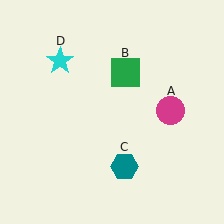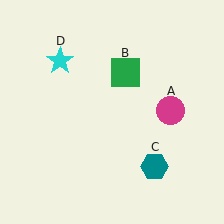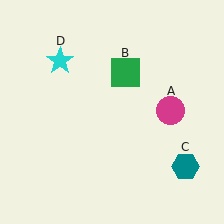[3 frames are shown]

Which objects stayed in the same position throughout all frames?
Magenta circle (object A) and green square (object B) and cyan star (object D) remained stationary.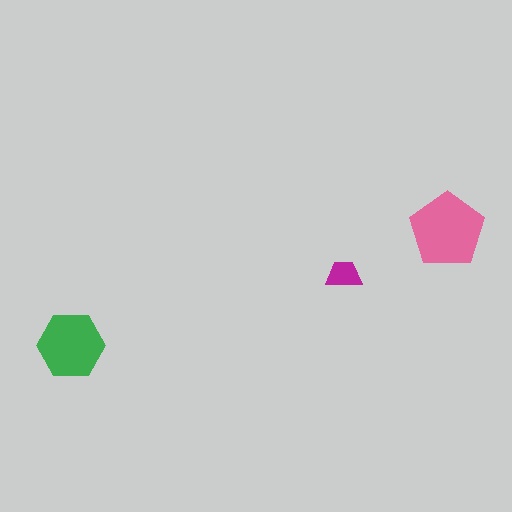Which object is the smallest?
The magenta trapezoid.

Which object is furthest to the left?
The green hexagon is leftmost.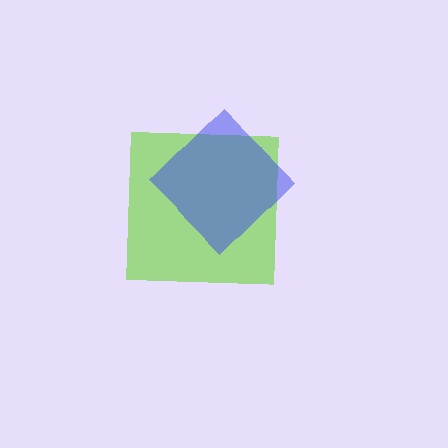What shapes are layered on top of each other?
The layered shapes are: a lime square, a blue diamond.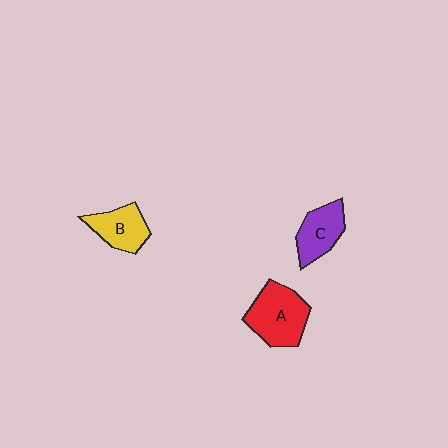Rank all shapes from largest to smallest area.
From largest to smallest: A (red), C (purple), B (yellow).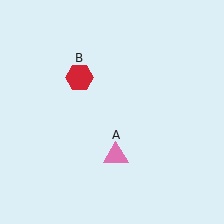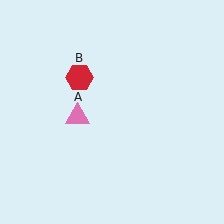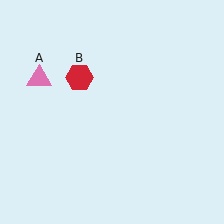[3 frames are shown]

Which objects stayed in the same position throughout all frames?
Red hexagon (object B) remained stationary.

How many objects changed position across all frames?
1 object changed position: pink triangle (object A).